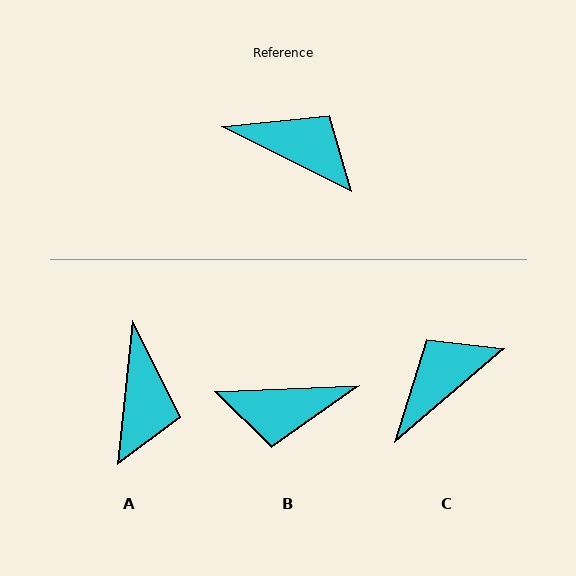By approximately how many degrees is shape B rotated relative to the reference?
Approximately 151 degrees clockwise.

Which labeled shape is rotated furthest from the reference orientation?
B, about 151 degrees away.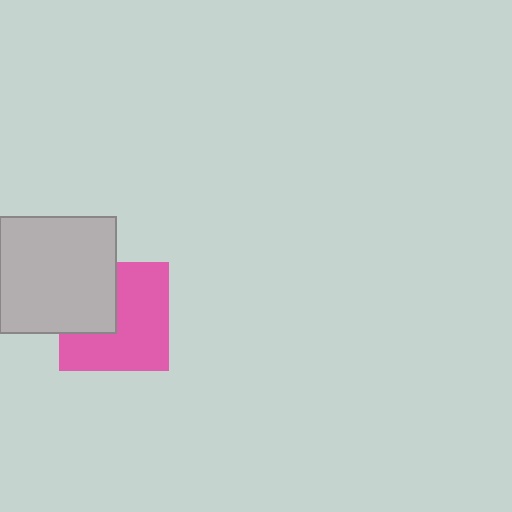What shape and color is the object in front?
The object in front is a light gray square.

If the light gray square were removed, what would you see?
You would see the complete pink square.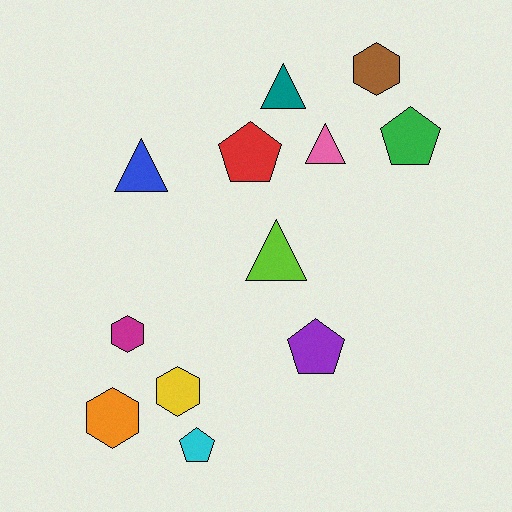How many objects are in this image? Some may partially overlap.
There are 12 objects.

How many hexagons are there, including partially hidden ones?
There are 4 hexagons.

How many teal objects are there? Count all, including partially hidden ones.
There is 1 teal object.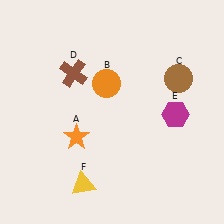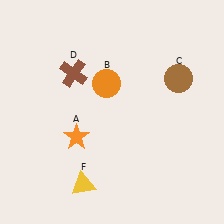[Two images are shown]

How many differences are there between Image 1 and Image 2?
There is 1 difference between the two images.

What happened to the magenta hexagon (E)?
The magenta hexagon (E) was removed in Image 2. It was in the bottom-right area of Image 1.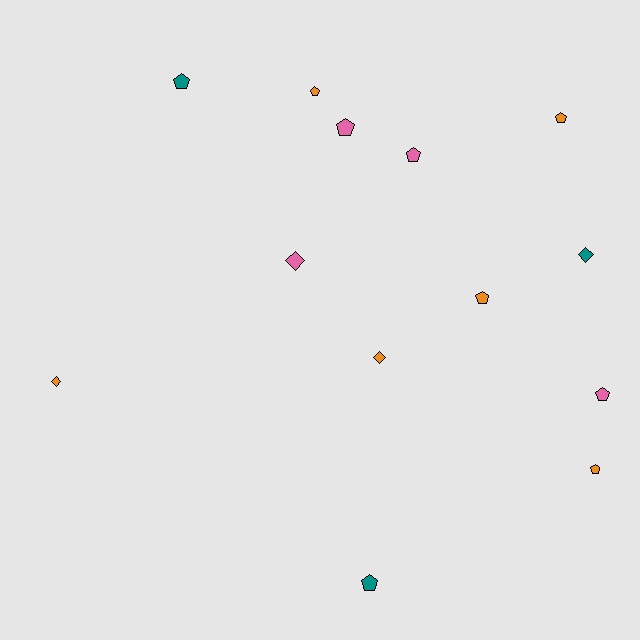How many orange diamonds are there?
There are 2 orange diamonds.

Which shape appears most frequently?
Pentagon, with 9 objects.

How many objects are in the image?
There are 13 objects.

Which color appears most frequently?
Orange, with 6 objects.